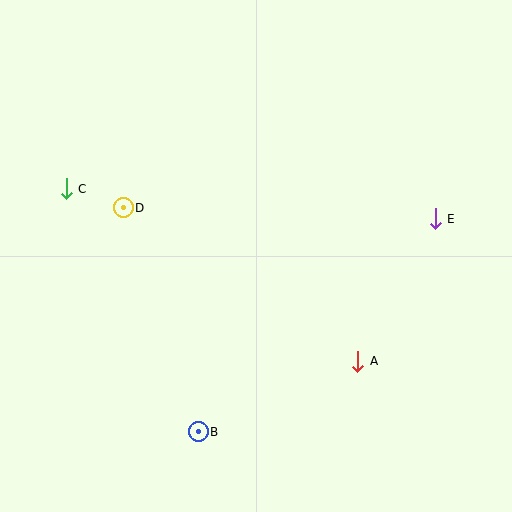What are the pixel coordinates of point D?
Point D is at (123, 208).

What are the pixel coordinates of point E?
Point E is at (435, 219).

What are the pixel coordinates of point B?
Point B is at (198, 432).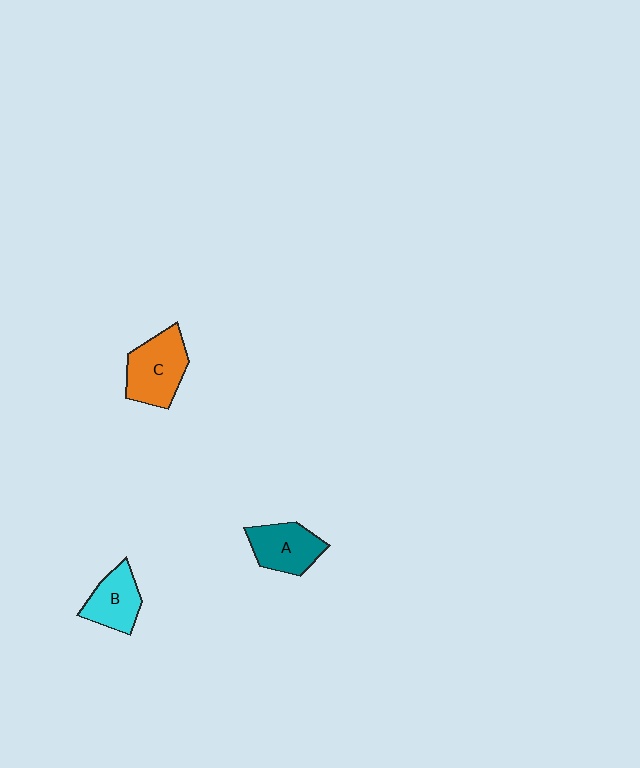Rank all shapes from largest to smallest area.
From largest to smallest: C (orange), A (teal), B (cyan).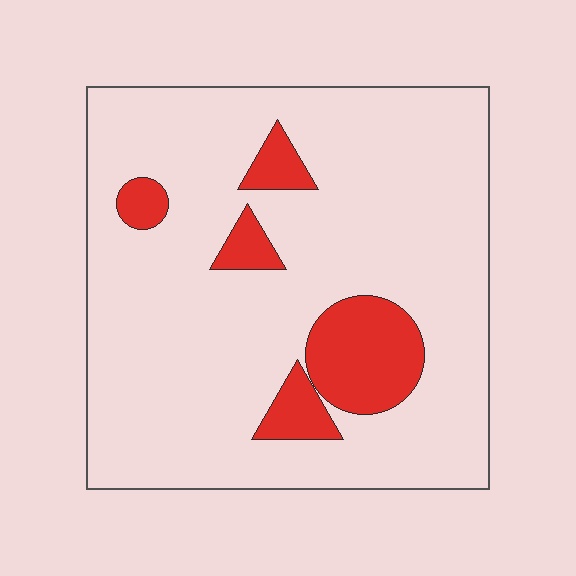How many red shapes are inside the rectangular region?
5.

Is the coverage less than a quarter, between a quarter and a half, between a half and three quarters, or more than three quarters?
Less than a quarter.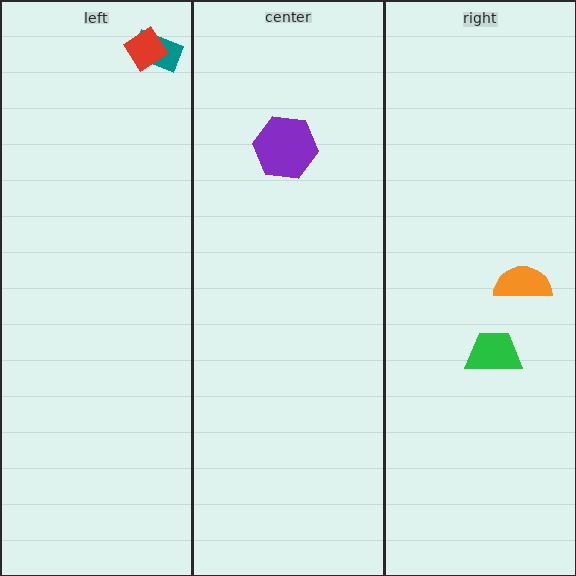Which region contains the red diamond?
The left region.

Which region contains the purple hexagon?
The center region.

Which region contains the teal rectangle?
The left region.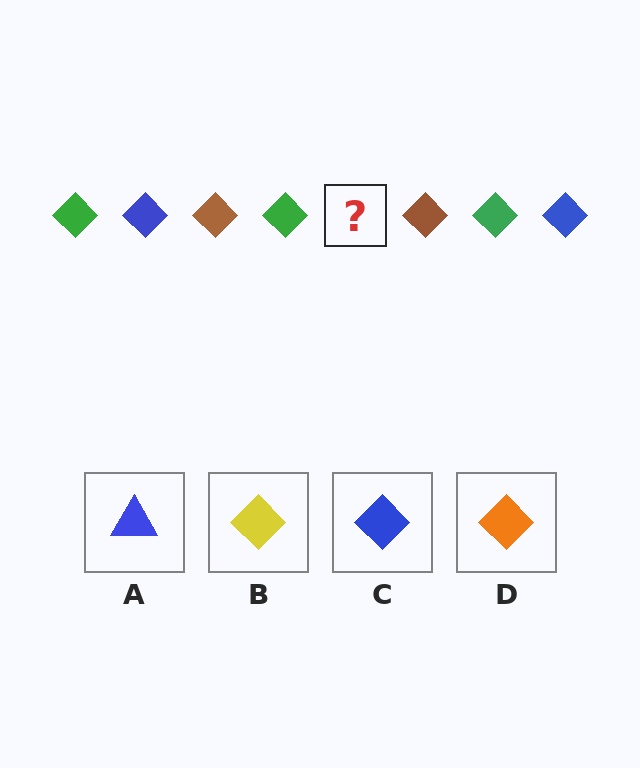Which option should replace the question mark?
Option C.